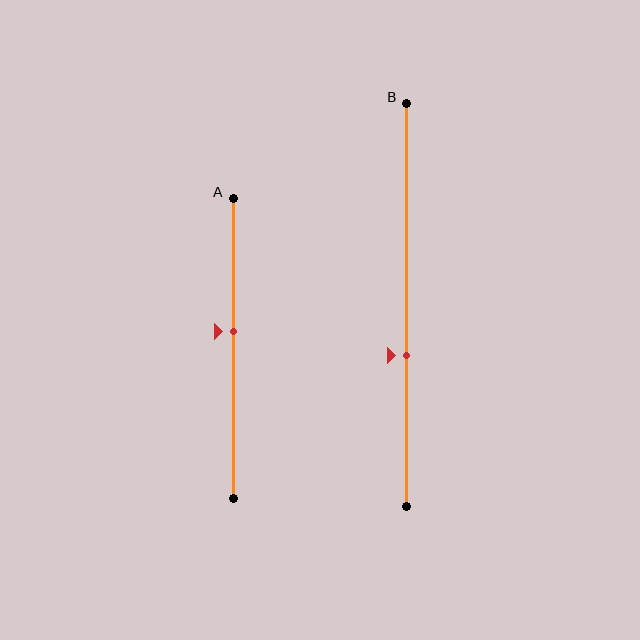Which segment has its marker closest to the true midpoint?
Segment A has its marker closest to the true midpoint.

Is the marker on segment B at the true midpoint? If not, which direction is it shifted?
No, the marker on segment B is shifted downward by about 13% of the segment length.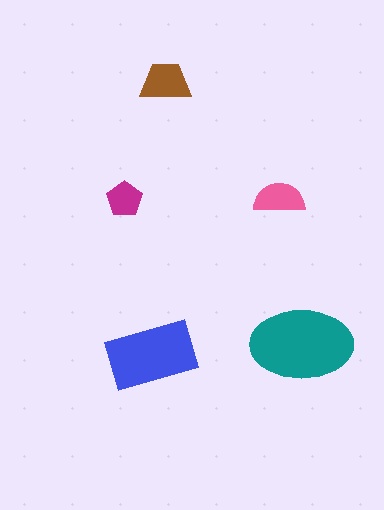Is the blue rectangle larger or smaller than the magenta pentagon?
Larger.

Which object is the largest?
The teal ellipse.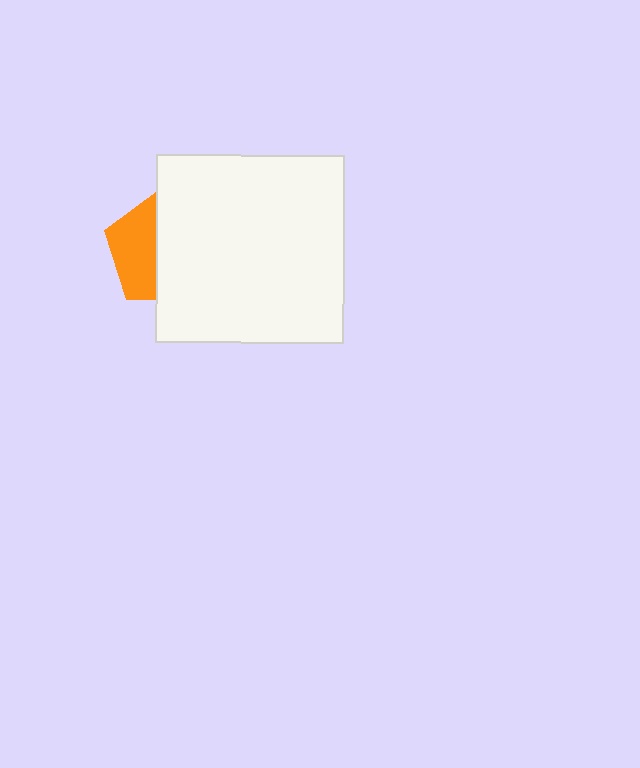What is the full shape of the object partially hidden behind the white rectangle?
The partially hidden object is an orange pentagon.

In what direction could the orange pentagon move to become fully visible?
The orange pentagon could move left. That would shift it out from behind the white rectangle entirely.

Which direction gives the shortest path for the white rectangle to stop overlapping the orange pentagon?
Moving right gives the shortest separation.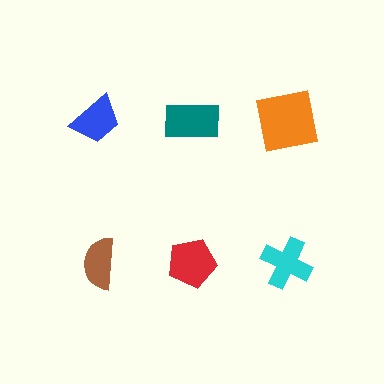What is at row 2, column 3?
A cyan cross.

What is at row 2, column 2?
A red pentagon.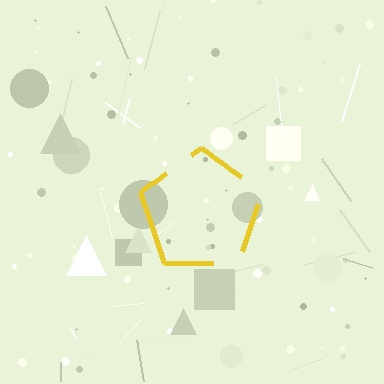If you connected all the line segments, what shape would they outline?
They would outline a pentagon.